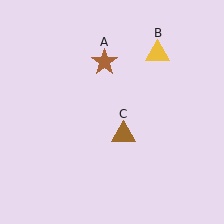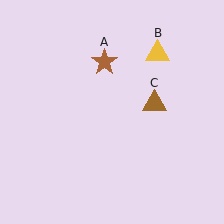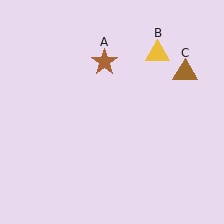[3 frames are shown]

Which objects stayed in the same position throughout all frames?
Brown star (object A) and yellow triangle (object B) remained stationary.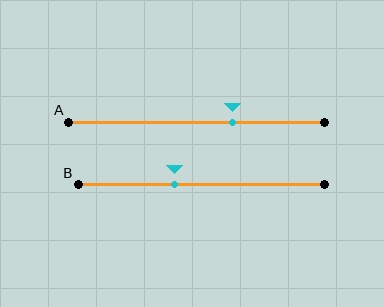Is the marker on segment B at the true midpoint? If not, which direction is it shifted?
No, the marker on segment B is shifted to the left by about 11% of the segment length.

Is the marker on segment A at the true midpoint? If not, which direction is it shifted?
No, the marker on segment A is shifted to the right by about 14% of the segment length.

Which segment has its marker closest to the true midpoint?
Segment B has its marker closest to the true midpoint.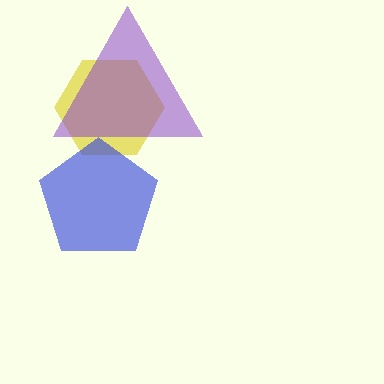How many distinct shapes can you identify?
There are 3 distinct shapes: a yellow hexagon, a blue pentagon, a purple triangle.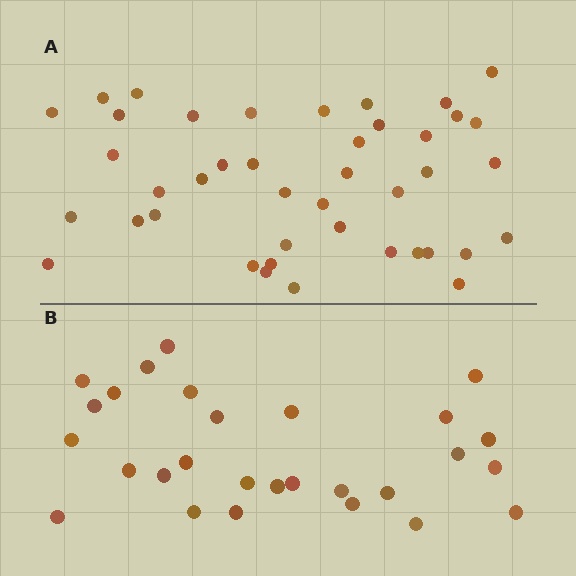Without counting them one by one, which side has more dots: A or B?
Region A (the top region) has more dots.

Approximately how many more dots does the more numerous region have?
Region A has approximately 15 more dots than region B.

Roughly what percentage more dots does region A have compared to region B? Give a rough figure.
About 50% more.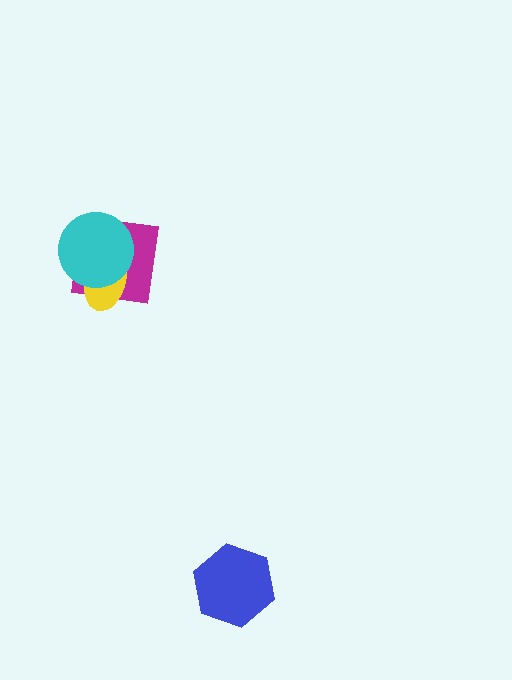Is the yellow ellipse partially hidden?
Yes, it is partially covered by another shape.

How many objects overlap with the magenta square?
2 objects overlap with the magenta square.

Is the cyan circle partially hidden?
No, no other shape covers it.